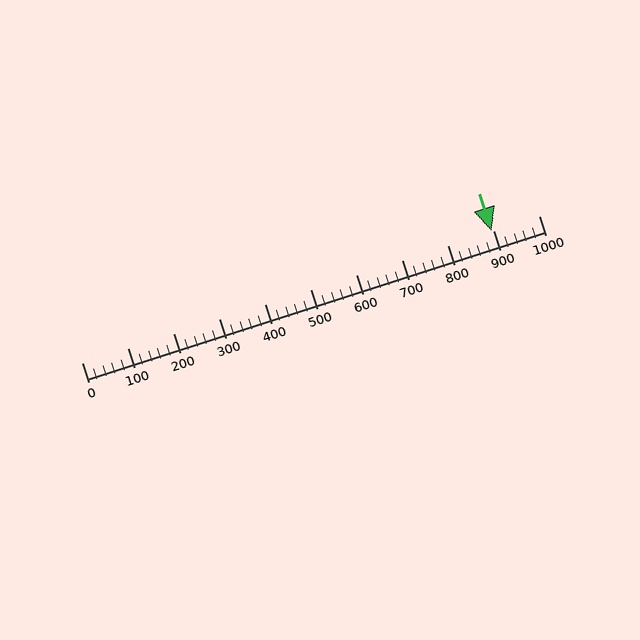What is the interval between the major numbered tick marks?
The major tick marks are spaced 100 units apart.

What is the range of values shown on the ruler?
The ruler shows values from 0 to 1000.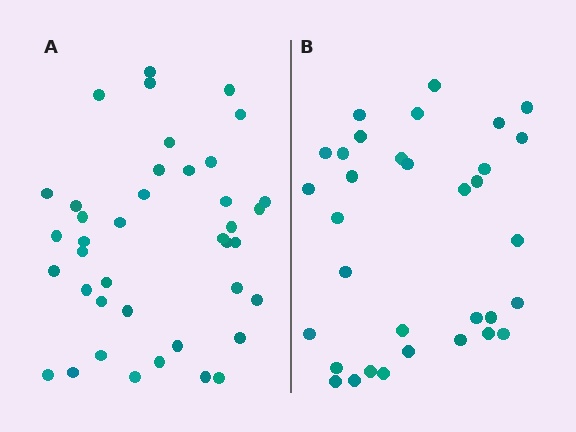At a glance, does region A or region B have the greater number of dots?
Region A (the left region) has more dots.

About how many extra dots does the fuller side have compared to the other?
Region A has roughly 8 or so more dots than region B.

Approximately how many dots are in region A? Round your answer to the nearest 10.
About 40 dots.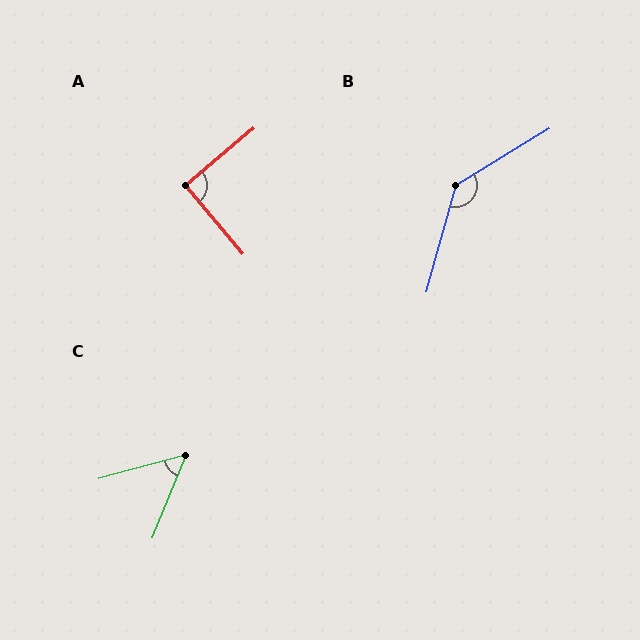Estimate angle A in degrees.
Approximately 90 degrees.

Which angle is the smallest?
C, at approximately 53 degrees.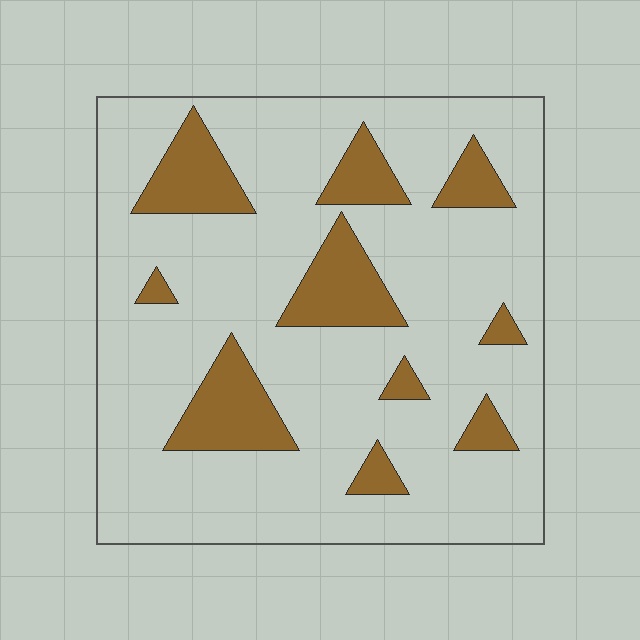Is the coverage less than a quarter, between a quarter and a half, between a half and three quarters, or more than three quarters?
Less than a quarter.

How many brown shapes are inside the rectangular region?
10.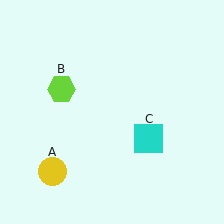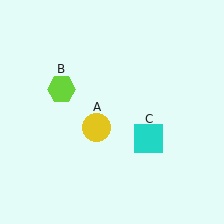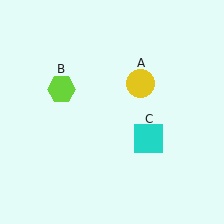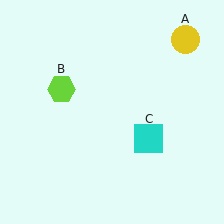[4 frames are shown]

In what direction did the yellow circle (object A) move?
The yellow circle (object A) moved up and to the right.